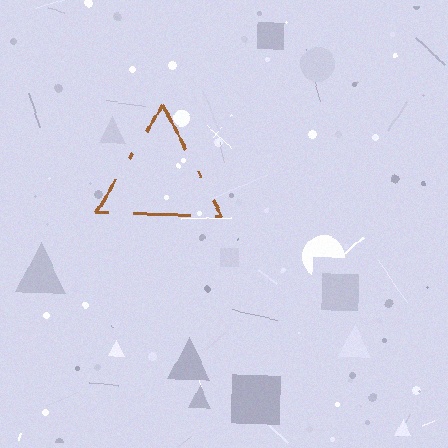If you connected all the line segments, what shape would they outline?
They would outline a triangle.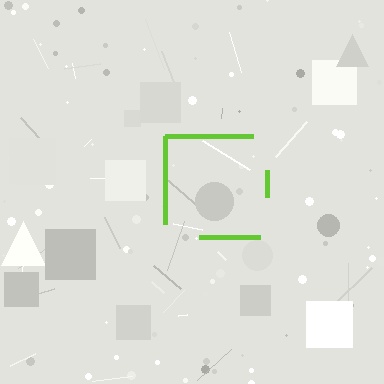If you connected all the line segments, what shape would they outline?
They would outline a square.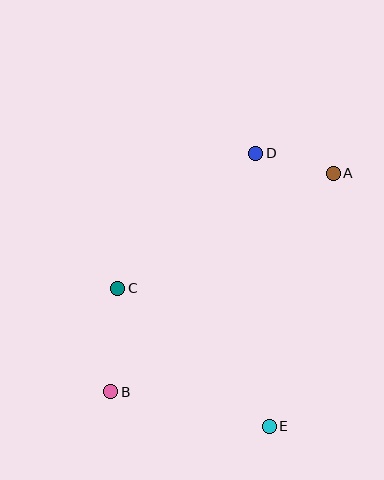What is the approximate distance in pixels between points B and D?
The distance between B and D is approximately 279 pixels.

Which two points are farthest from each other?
Points A and B are farthest from each other.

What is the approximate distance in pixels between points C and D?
The distance between C and D is approximately 193 pixels.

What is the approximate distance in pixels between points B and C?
The distance between B and C is approximately 104 pixels.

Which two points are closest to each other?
Points A and D are closest to each other.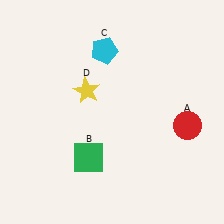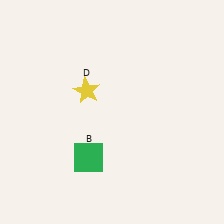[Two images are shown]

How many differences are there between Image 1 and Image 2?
There are 2 differences between the two images.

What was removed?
The red circle (A), the cyan pentagon (C) were removed in Image 2.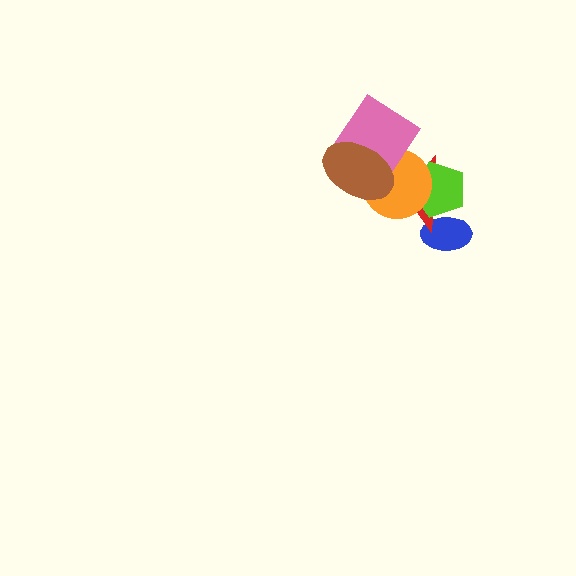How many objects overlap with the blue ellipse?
2 objects overlap with the blue ellipse.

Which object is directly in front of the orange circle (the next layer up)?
The pink diamond is directly in front of the orange circle.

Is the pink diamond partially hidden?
Yes, it is partially covered by another shape.